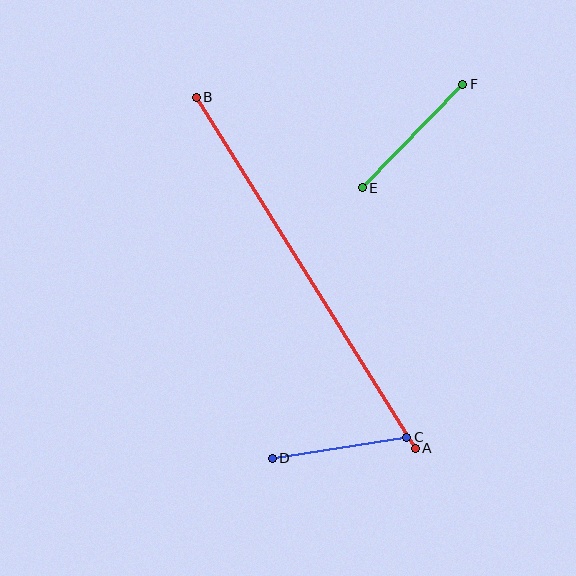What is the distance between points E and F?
The distance is approximately 144 pixels.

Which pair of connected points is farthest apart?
Points A and B are farthest apart.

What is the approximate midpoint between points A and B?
The midpoint is at approximately (306, 273) pixels.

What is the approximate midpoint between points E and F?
The midpoint is at approximately (413, 136) pixels.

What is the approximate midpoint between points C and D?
The midpoint is at approximately (340, 448) pixels.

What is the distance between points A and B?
The distance is approximately 413 pixels.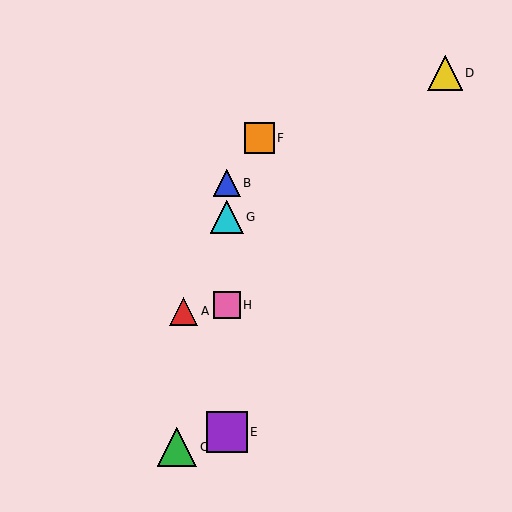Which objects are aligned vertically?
Objects B, E, G, H are aligned vertically.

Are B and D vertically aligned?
No, B is at x≈227 and D is at x≈445.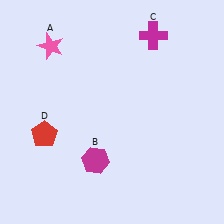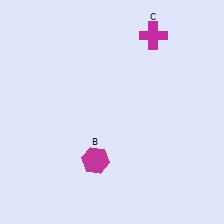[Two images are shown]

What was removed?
The red pentagon (D), the pink star (A) were removed in Image 2.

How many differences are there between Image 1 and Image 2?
There are 2 differences between the two images.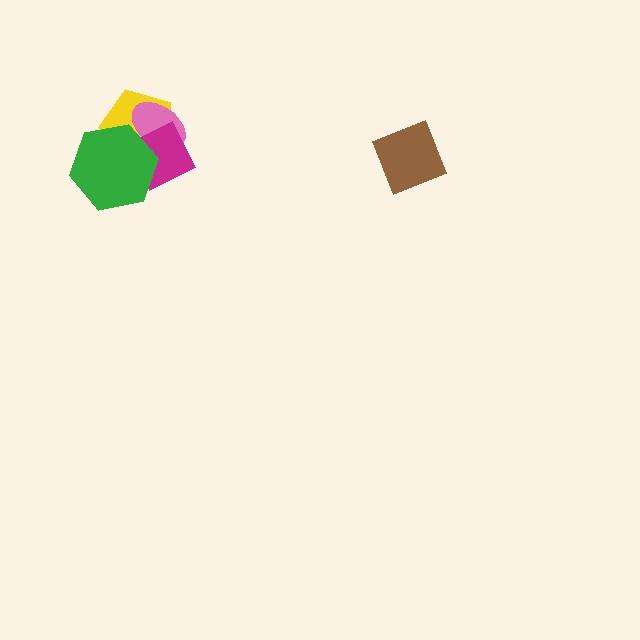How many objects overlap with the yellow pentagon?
3 objects overlap with the yellow pentagon.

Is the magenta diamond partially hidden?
Yes, it is partially covered by another shape.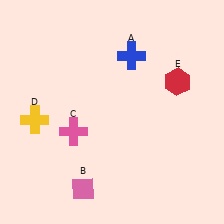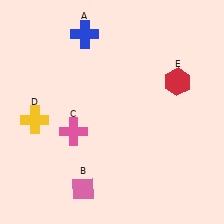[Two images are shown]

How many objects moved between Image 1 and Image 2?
1 object moved between the two images.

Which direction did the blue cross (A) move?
The blue cross (A) moved left.